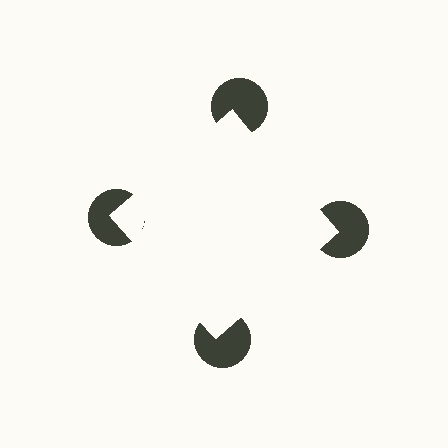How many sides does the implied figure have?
4 sides.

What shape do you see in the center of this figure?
An illusory square — its edges are inferred from the aligned wedge cuts in the pac-man discs, not physically drawn.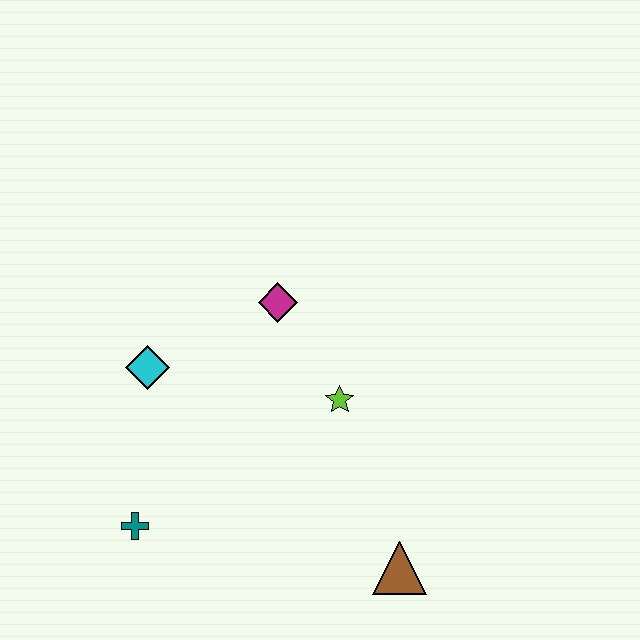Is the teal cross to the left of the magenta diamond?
Yes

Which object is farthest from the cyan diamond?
The brown triangle is farthest from the cyan diamond.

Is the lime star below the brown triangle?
No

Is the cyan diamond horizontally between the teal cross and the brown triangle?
Yes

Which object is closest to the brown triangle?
The lime star is closest to the brown triangle.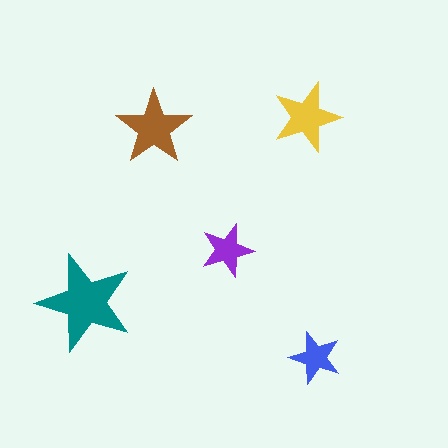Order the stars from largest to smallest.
the teal one, the brown one, the yellow one, the purple one, the blue one.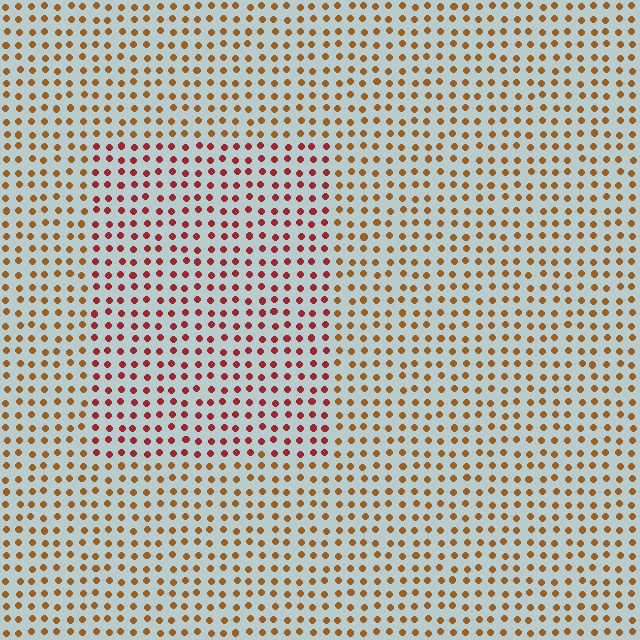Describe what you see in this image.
The image is filled with small brown elements in a uniform arrangement. A rectangle-shaped region is visible where the elements are tinted to a slightly different hue, forming a subtle color boundary.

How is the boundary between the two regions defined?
The boundary is defined purely by a slight shift in hue (about 36 degrees). Spacing, size, and orientation are identical on both sides.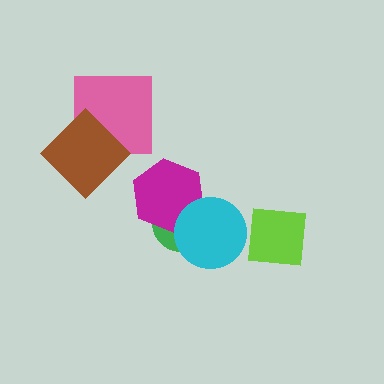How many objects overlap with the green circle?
2 objects overlap with the green circle.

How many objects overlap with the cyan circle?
2 objects overlap with the cyan circle.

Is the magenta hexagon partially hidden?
Yes, it is partially covered by another shape.